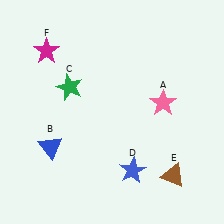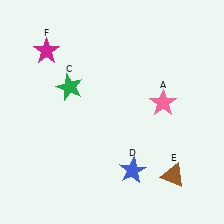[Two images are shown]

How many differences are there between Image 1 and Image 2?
There is 1 difference between the two images.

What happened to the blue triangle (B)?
The blue triangle (B) was removed in Image 2. It was in the bottom-left area of Image 1.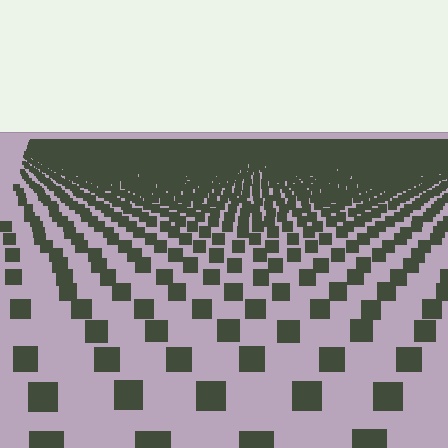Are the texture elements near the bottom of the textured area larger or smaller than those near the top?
Larger. Near the bottom, elements are closer to the viewer and appear at a bigger on-screen size.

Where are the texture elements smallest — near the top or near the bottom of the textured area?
Near the top.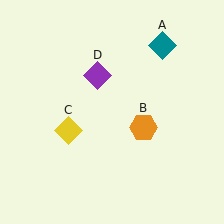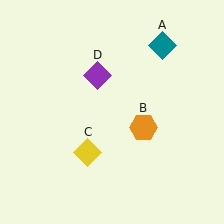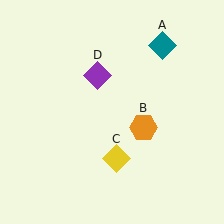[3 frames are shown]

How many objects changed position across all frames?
1 object changed position: yellow diamond (object C).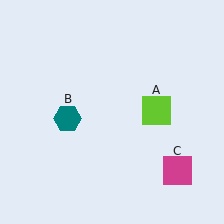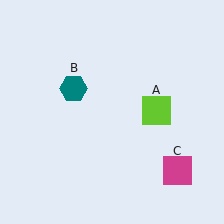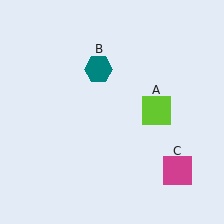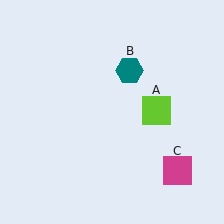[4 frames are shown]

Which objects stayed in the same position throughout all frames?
Lime square (object A) and magenta square (object C) remained stationary.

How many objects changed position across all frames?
1 object changed position: teal hexagon (object B).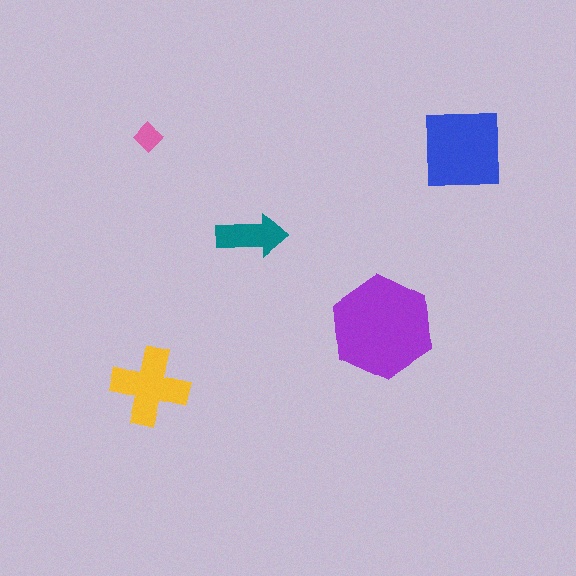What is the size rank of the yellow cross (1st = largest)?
3rd.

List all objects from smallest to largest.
The pink diamond, the teal arrow, the yellow cross, the blue square, the purple hexagon.